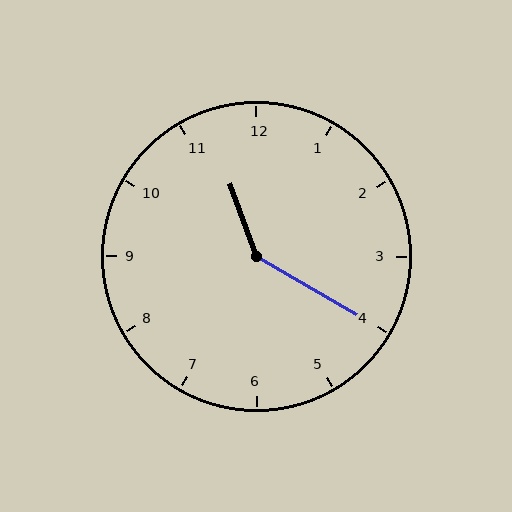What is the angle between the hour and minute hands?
Approximately 140 degrees.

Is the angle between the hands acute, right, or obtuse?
It is obtuse.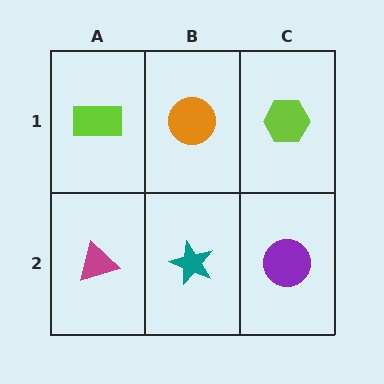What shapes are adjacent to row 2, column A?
A lime rectangle (row 1, column A), a teal star (row 2, column B).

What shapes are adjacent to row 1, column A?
A magenta triangle (row 2, column A), an orange circle (row 1, column B).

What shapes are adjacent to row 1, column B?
A teal star (row 2, column B), a lime rectangle (row 1, column A), a lime hexagon (row 1, column C).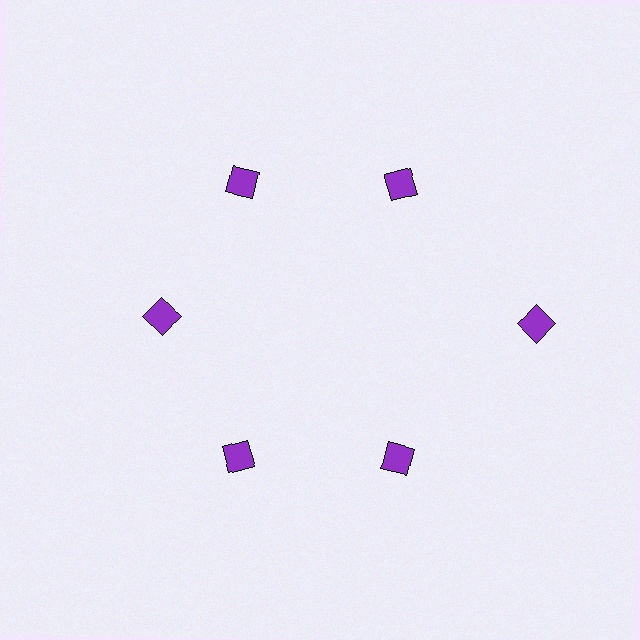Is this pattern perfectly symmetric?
No. The 6 purple diamonds are arranged in a ring, but one element near the 3 o'clock position is pushed outward from the center, breaking the 6-fold rotational symmetry.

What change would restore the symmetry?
The symmetry would be restored by moving it inward, back onto the ring so that all 6 diamonds sit at equal angles and equal distance from the center.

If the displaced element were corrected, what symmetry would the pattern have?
It would have 6-fold rotational symmetry — the pattern would map onto itself every 60 degrees.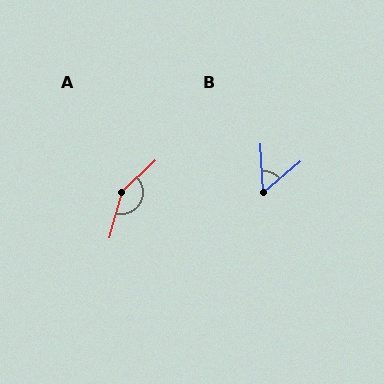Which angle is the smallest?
B, at approximately 53 degrees.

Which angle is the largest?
A, at approximately 149 degrees.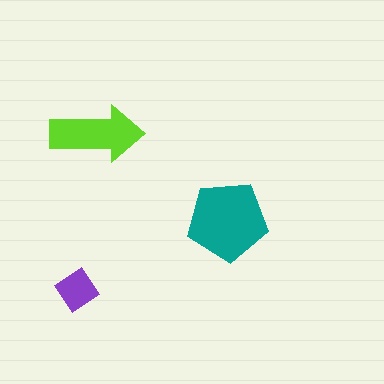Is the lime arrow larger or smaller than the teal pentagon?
Smaller.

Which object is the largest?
The teal pentagon.